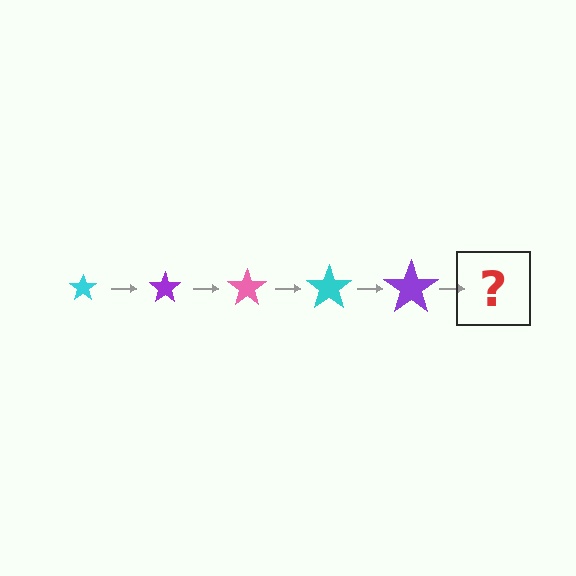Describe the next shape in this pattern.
It should be a pink star, larger than the previous one.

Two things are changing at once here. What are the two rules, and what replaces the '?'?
The two rules are that the star grows larger each step and the color cycles through cyan, purple, and pink. The '?' should be a pink star, larger than the previous one.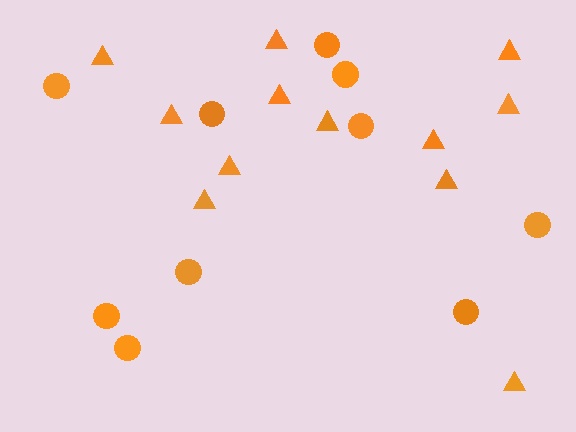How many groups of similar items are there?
There are 2 groups: one group of triangles (12) and one group of circles (10).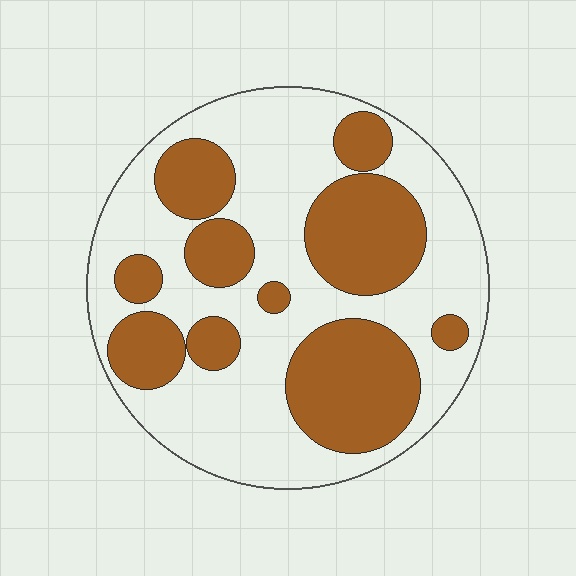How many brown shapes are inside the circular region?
10.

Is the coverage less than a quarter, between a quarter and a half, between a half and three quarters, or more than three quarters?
Between a quarter and a half.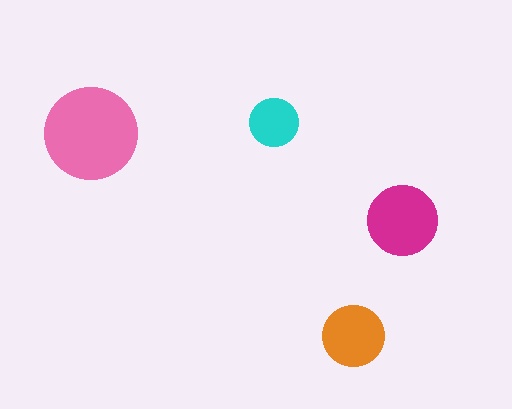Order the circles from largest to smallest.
the pink one, the magenta one, the orange one, the cyan one.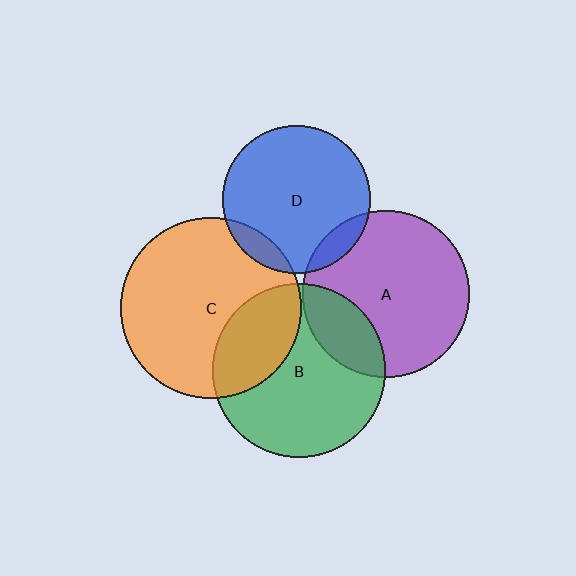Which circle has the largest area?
Circle C (orange).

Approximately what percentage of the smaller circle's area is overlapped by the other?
Approximately 10%.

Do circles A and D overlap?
Yes.